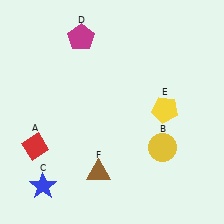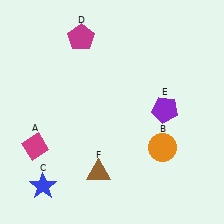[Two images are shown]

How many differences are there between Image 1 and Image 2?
There are 3 differences between the two images.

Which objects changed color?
A changed from red to magenta. B changed from yellow to orange. E changed from yellow to purple.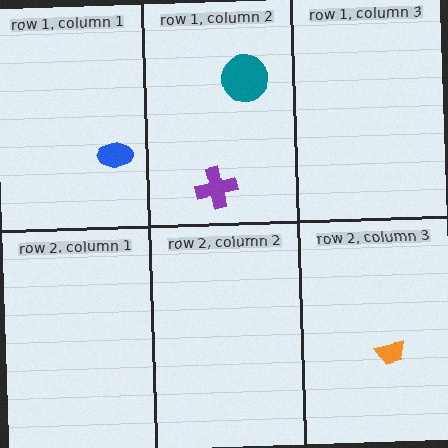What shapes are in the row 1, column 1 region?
The blue ellipse.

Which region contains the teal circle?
The row 1, column 2 region.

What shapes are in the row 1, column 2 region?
The purple cross, the teal circle.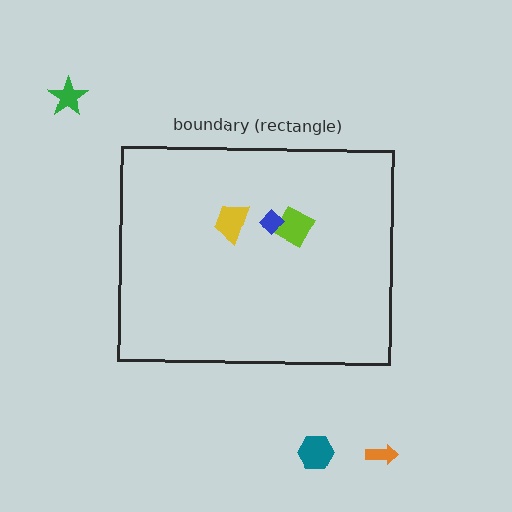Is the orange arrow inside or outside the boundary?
Outside.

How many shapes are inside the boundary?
3 inside, 3 outside.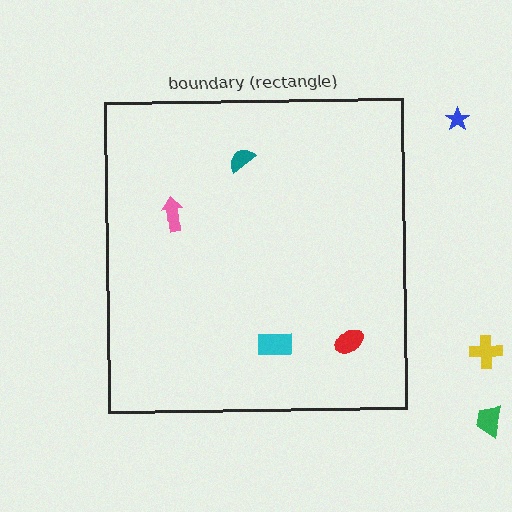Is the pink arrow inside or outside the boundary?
Inside.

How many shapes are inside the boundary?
4 inside, 3 outside.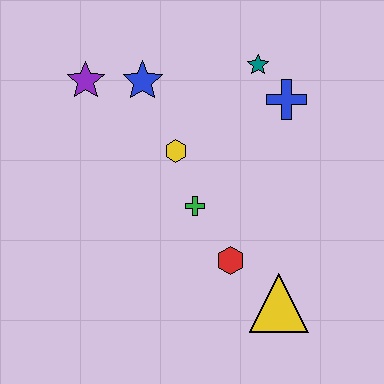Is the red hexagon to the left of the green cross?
No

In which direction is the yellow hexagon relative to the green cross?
The yellow hexagon is above the green cross.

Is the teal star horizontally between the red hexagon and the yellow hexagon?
No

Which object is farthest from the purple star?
The yellow triangle is farthest from the purple star.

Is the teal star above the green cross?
Yes